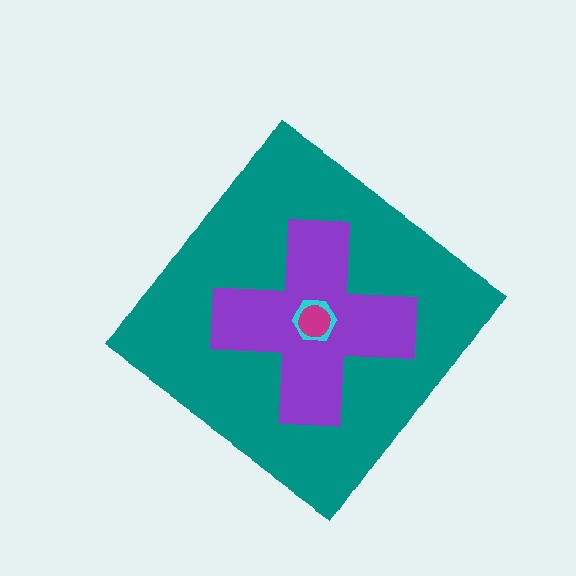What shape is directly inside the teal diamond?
The purple cross.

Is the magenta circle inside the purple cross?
Yes.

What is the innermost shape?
The magenta circle.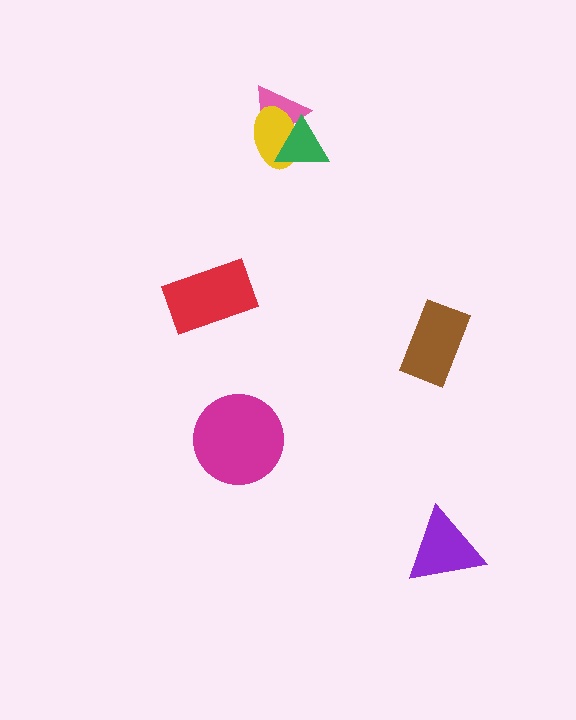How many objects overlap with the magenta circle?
0 objects overlap with the magenta circle.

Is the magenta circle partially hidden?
No, no other shape covers it.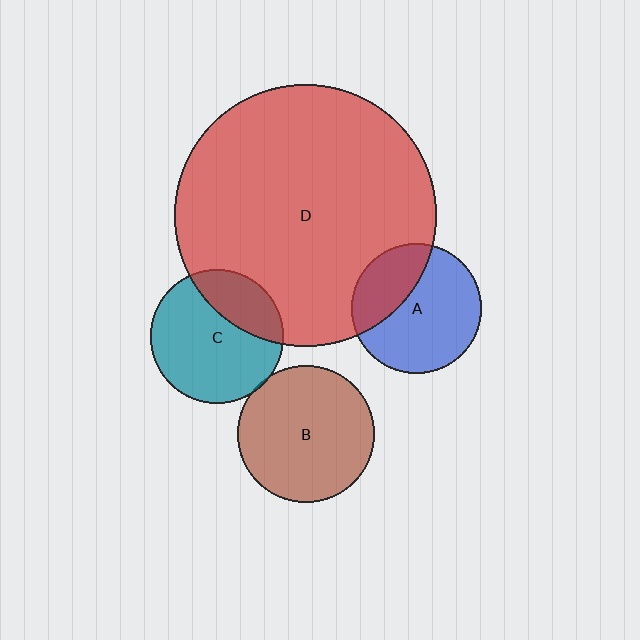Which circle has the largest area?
Circle D (red).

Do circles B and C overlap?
Yes.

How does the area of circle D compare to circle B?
Approximately 3.6 times.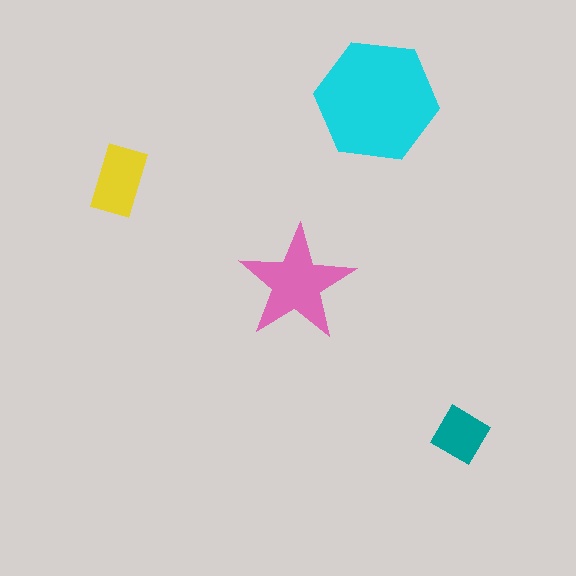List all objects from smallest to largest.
The teal diamond, the yellow rectangle, the pink star, the cyan hexagon.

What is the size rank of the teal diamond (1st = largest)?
4th.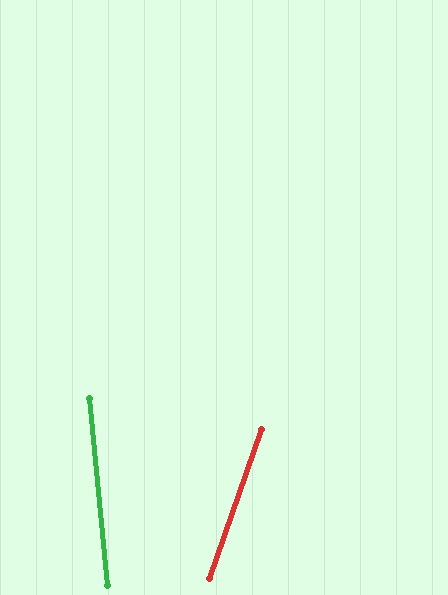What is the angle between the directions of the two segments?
Approximately 25 degrees.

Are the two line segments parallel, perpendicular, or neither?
Neither parallel nor perpendicular — they differ by about 25°.